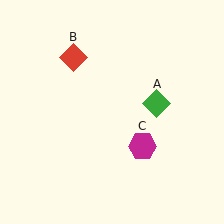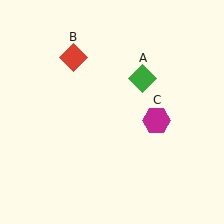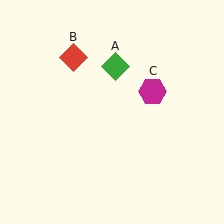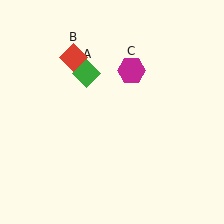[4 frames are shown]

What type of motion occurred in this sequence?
The green diamond (object A), magenta hexagon (object C) rotated counterclockwise around the center of the scene.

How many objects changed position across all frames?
2 objects changed position: green diamond (object A), magenta hexagon (object C).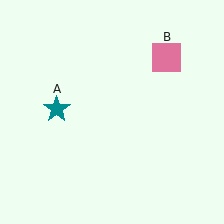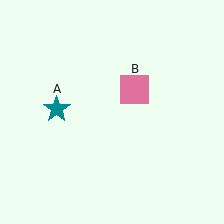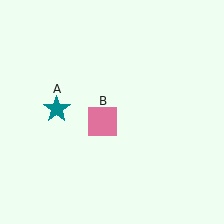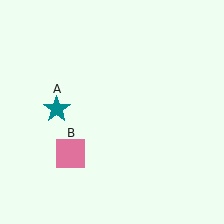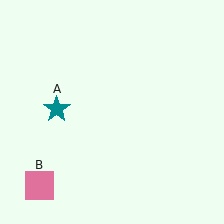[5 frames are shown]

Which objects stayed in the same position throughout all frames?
Teal star (object A) remained stationary.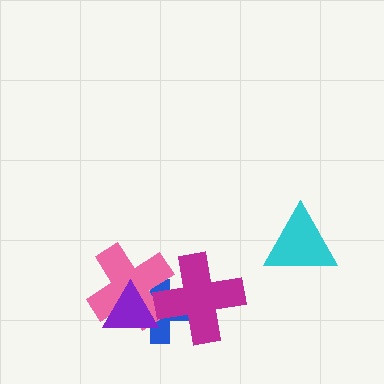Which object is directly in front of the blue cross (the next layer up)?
The pink cross is directly in front of the blue cross.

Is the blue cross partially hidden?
Yes, it is partially covered by another shape.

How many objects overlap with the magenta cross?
2 objects overlap with the magenta cross.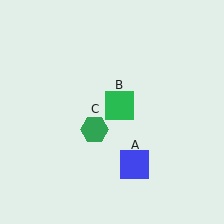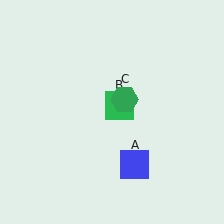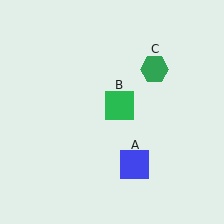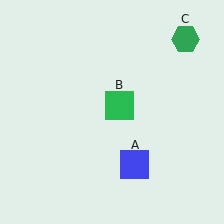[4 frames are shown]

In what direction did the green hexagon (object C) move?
The green hexagon (object C) moved up and to the right.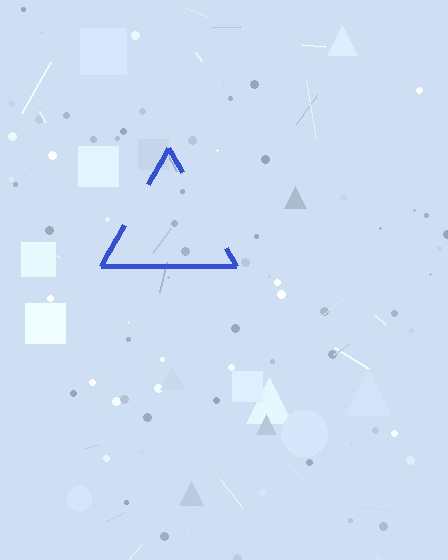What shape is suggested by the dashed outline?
The dashed outline suggests a triangle.